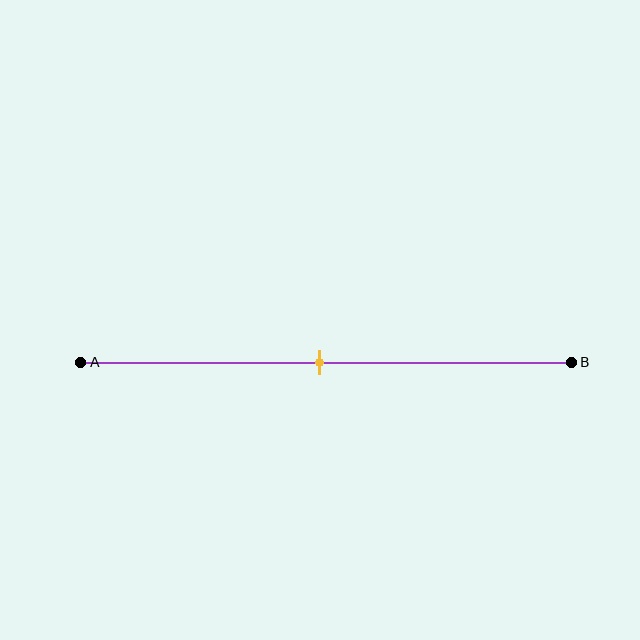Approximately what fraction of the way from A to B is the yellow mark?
The yellow mark is approximately 50% of the way from A to B.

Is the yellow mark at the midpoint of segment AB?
Yes, the mark is approximately at the midpoint.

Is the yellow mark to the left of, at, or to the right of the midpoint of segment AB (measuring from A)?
The yellow mark is approximately at the midpoint of segment AB.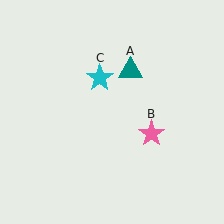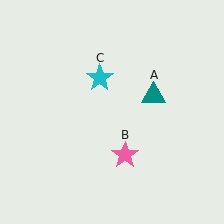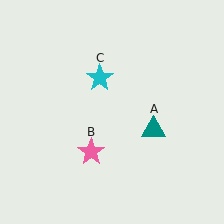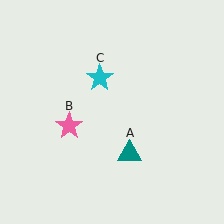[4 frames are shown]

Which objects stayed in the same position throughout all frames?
Cyan star (object C) remained stationary.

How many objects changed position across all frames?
2 objects changed position: teal triangle (object A), pink star (object B).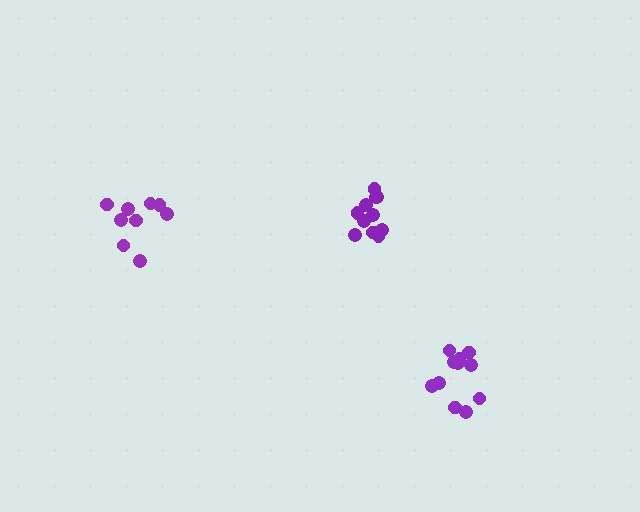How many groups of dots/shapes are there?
There are 3 groups.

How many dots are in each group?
Group 1: 9 dots, Group 2: 11 dots, Group 3: 11 dots (31 total).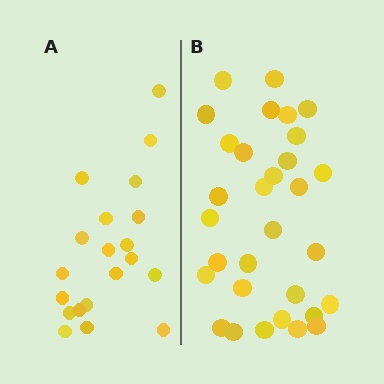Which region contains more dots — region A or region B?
Region B (the right region) has more dots.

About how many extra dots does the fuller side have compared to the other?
Region B has roughly 12 or so more dots than region A.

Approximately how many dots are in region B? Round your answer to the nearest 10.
About 30 dots. (The exact count is 31, which rounds to 30.)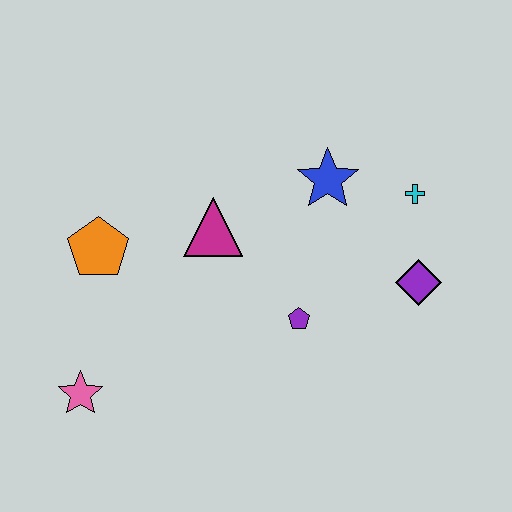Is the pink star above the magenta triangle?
No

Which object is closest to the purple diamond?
The cyan cross is closest to the purple diamond.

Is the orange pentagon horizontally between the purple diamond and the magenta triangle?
No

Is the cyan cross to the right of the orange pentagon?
Yes